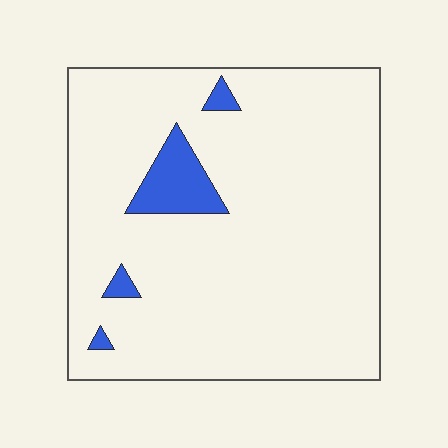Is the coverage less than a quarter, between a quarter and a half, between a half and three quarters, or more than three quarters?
Less than a quarter.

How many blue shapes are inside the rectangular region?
4.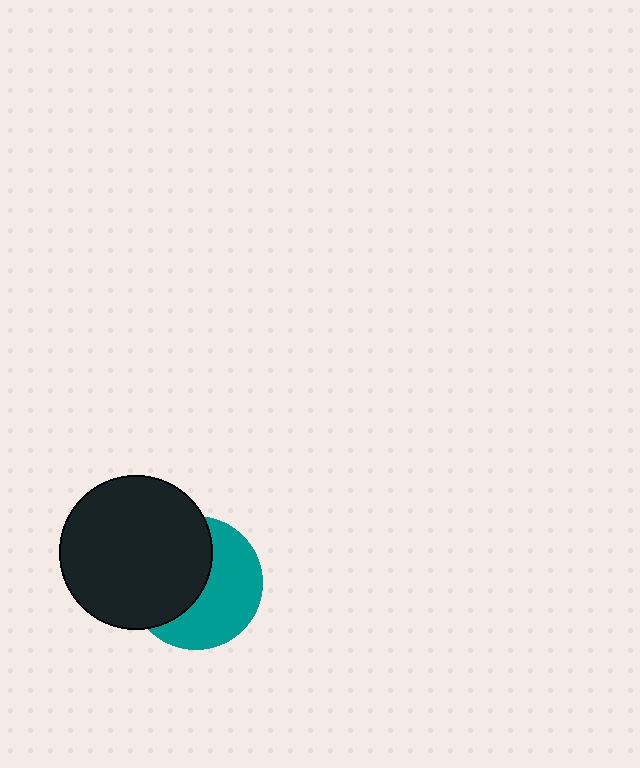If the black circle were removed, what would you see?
You would see the complete teal circle.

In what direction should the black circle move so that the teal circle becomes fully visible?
The black circle should move left. That is the shortest direction to clear the overlap and leave the teal circle fully visible.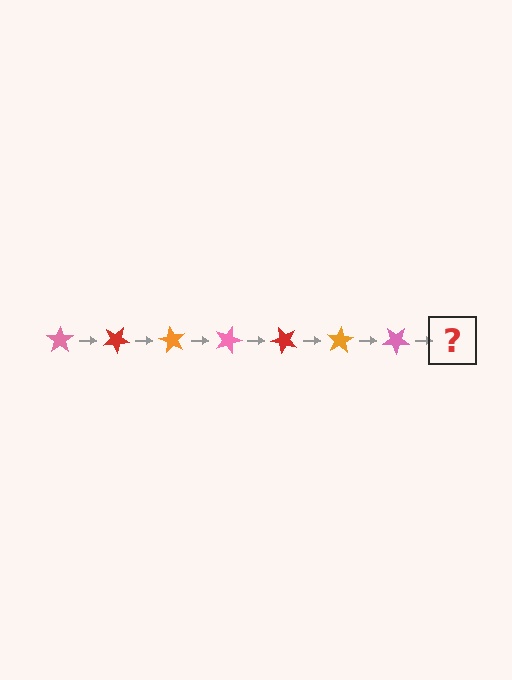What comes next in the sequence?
The next element should be a red star, rotated 210 degrees from the start.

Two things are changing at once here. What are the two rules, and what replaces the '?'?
The two rules are that it rotates 30 degrees each step and the color cycles through pink, red, and orange. The '?' should be a red star, rotated 210 degrees from the start.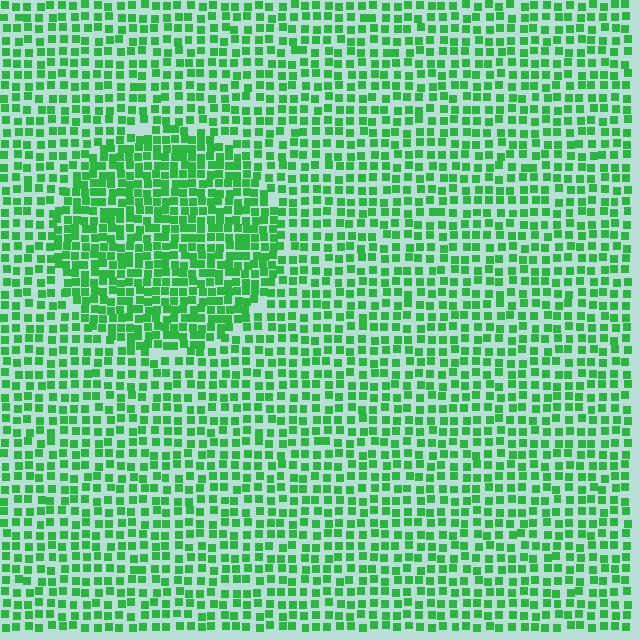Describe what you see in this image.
The image contains small green elements arranged at two different densities. A circle-shaped region is visible where the elements are more densely packed than the surrounding area.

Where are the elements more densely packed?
The elements are more densely packed inside the circle boundary.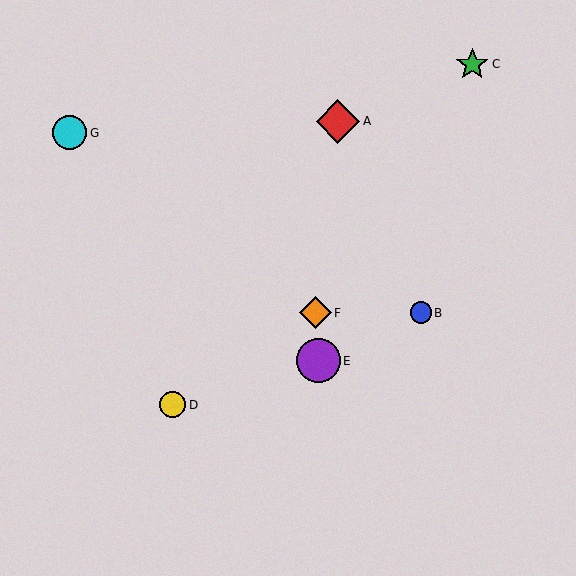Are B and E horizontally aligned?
No, B is at y≈313 and E is at y≈361.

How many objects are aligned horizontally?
2 objects (B, F) are aligned horizontally.